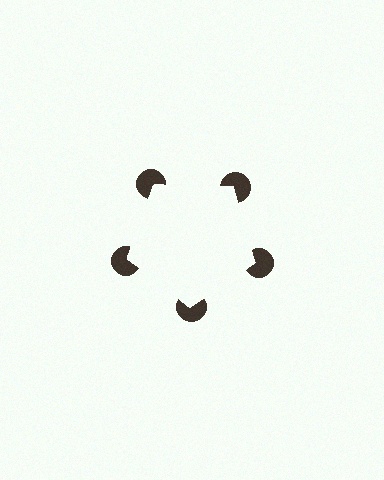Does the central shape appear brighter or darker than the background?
It typically appears slightly brighter than the background, even though no actual brightness change is drawn.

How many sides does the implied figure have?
5 sides.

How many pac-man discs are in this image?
There are 5 — one at each vertex of the illusory pentagon.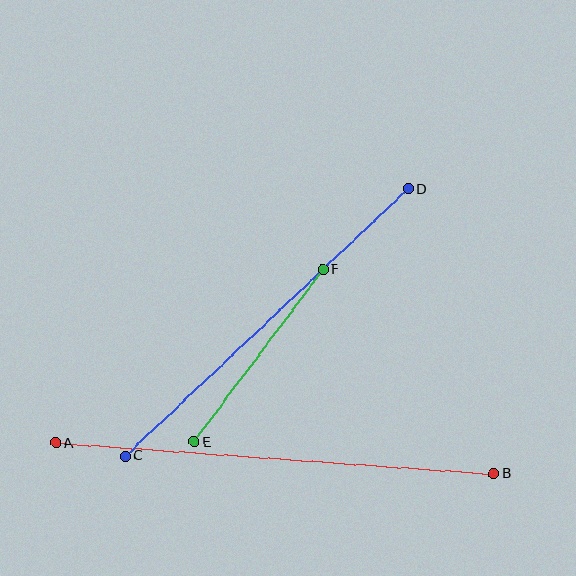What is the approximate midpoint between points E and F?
The midpoint is at approximately (259, 356) pixels.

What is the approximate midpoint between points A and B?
The midpoint is at approximately (275, 458) pixels.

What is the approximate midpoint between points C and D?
The midpoint is at approximately (267, 322) pixels.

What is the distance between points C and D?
The distance is approximately 389 pixels.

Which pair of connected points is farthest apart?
Points A and B are farthest apart.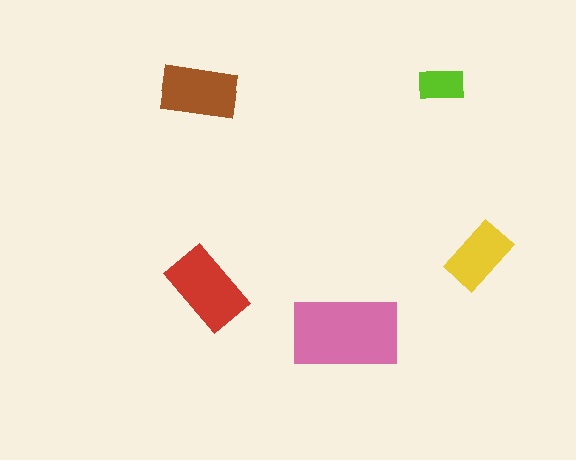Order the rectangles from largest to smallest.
the pink one, the red one, the brown one, the yellow one, the lime one.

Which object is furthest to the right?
The yellow rectangle is rightmost.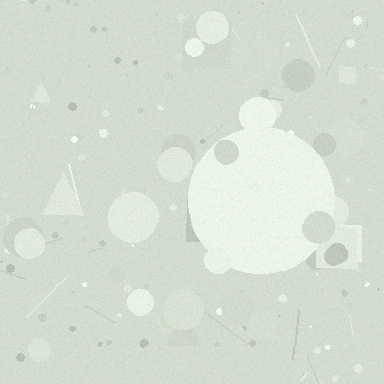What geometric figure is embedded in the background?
A circle is embedded in the background.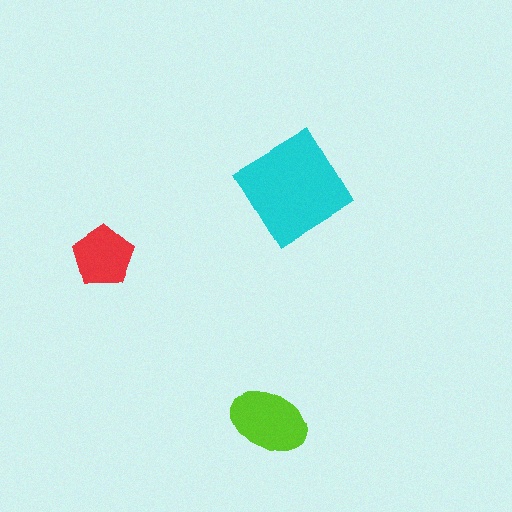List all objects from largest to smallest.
The cyan diamond, the lime ellipse, the red pentagon.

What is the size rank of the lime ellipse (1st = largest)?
2nd.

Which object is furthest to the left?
The red pentagon is leftmost.